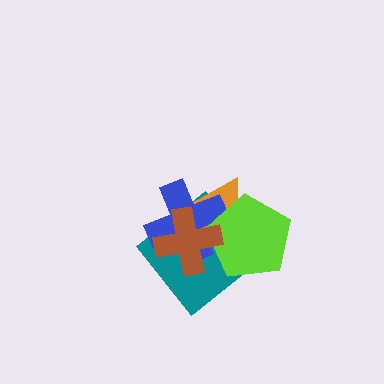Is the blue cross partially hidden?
Yes, it is partially covered by another shape.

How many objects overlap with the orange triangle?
4 objects overlap with the orange triangle.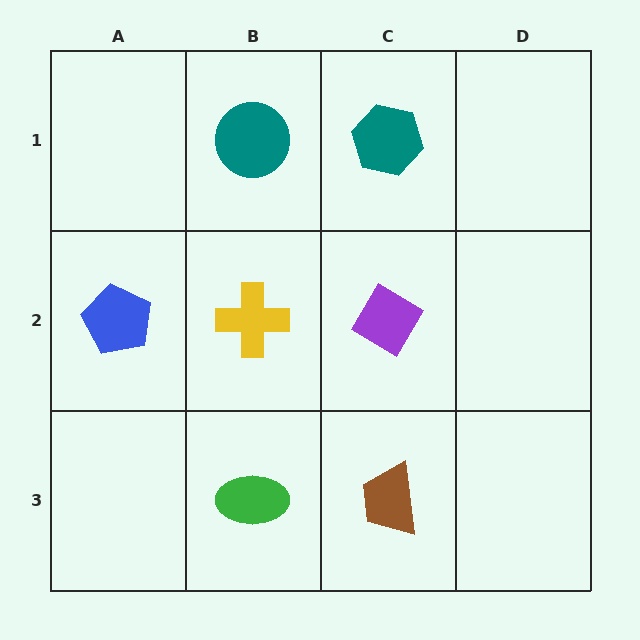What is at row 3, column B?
A green ellipse.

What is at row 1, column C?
A teal hexagon.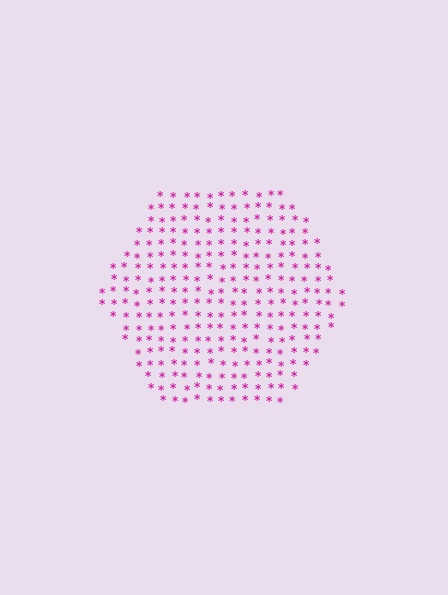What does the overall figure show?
The overall figure shows a hexagon.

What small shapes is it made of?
It is made of small asterisks.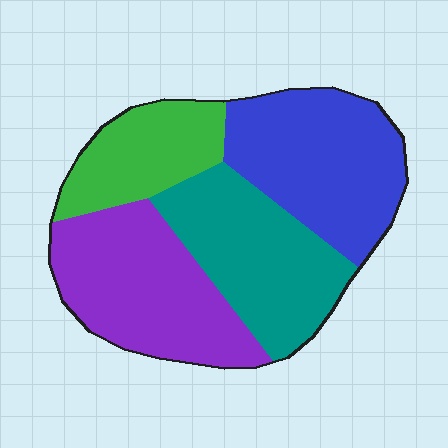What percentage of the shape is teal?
Teal takes up about one quarter (1/4) of the shape.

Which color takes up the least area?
Green, at roughly 15%.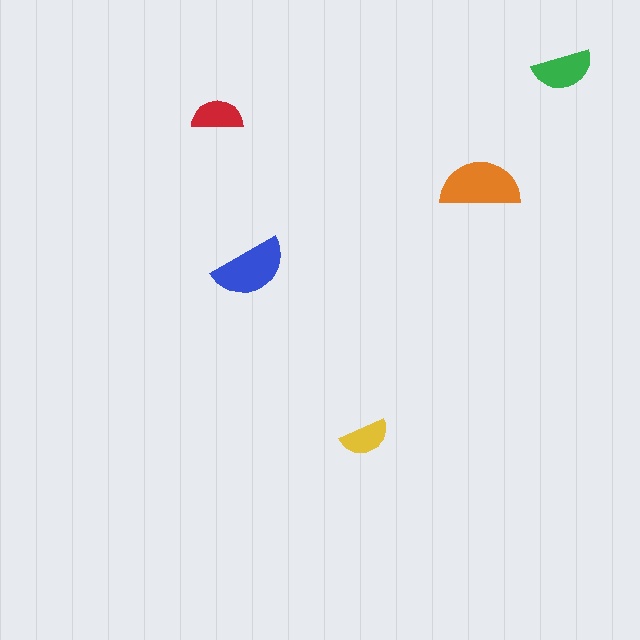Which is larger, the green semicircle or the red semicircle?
The green one.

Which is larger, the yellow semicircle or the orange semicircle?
The orange one.